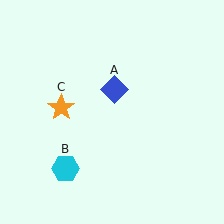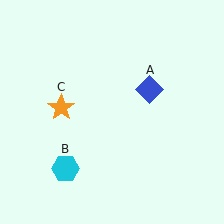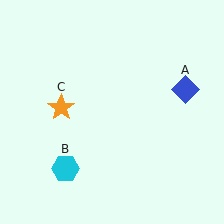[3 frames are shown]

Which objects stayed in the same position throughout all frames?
Cyan hexagon (object B) and orange star (object C) remained stationary.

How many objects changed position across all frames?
1 object changed position: blue diamond (object A).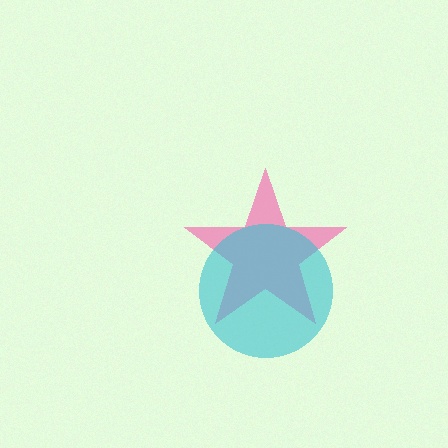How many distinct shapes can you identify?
There are 2 distinct shapes: a pink star, a cyan circle.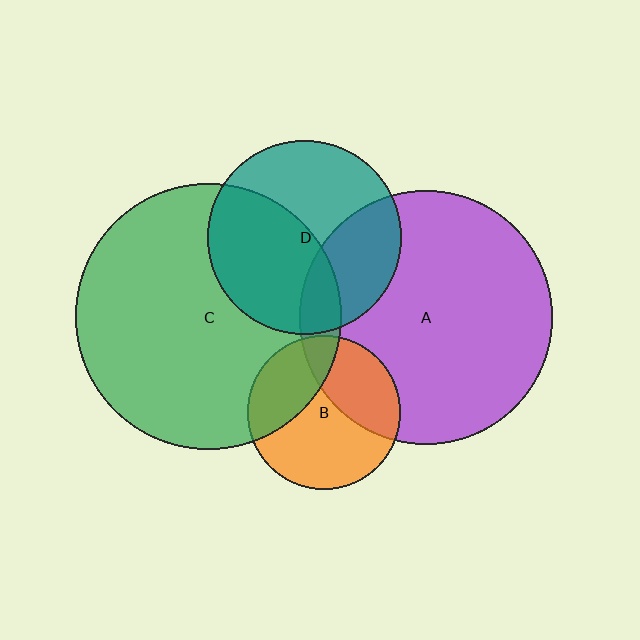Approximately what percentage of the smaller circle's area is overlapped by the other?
Approximately 35%.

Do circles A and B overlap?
Yes.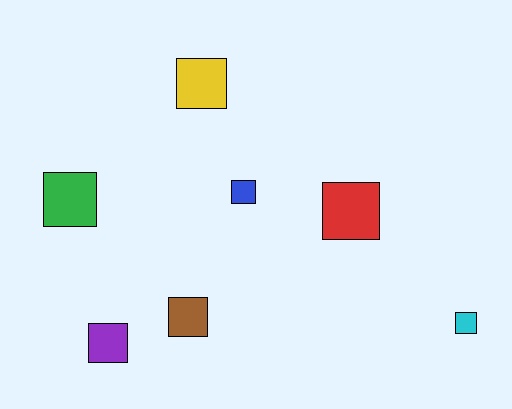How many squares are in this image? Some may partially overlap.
There are 7 squares.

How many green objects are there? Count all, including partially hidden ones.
There is 1 green object.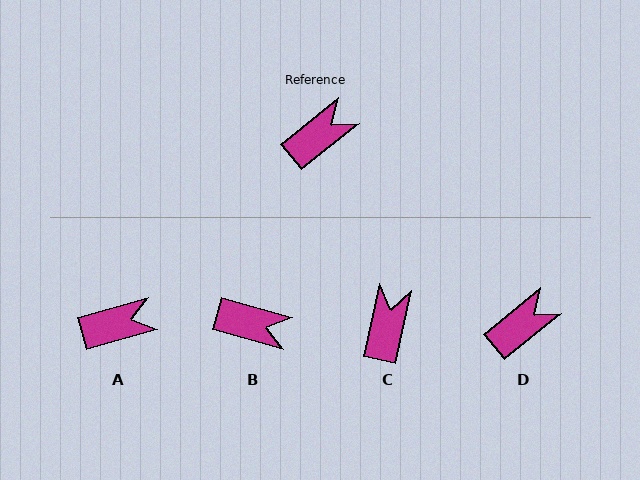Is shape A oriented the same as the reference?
No, it is off by about 24 degrees.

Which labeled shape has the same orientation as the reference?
D.